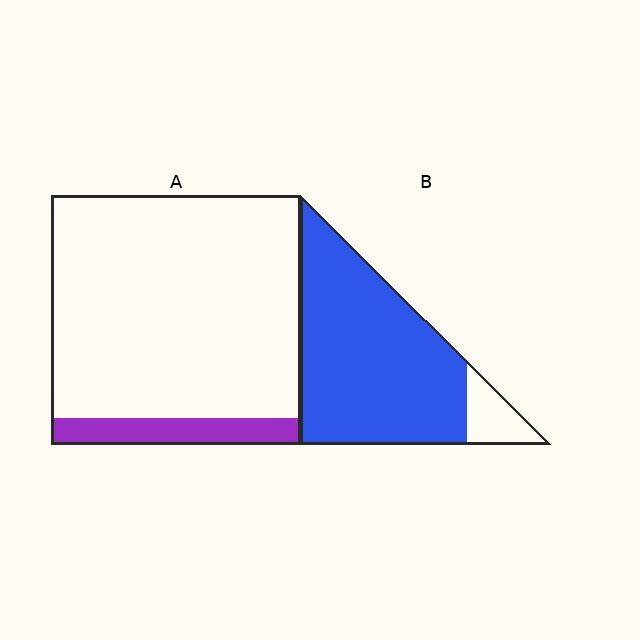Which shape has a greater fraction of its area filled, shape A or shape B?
Shape B.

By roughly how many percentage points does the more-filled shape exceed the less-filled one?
By roughly 80 percentage points (B over A).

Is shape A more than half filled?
No.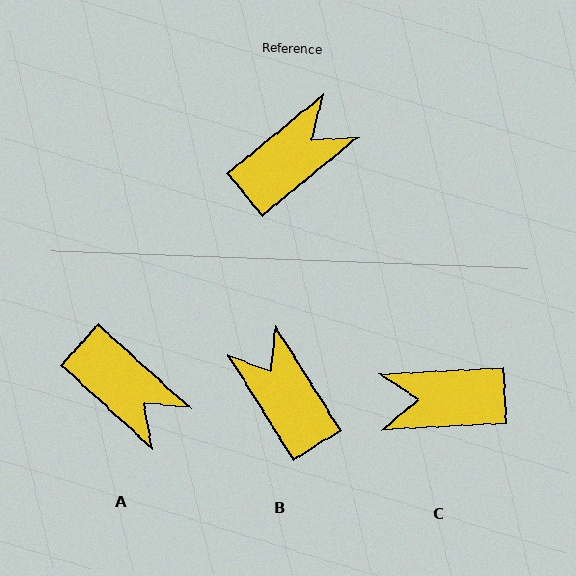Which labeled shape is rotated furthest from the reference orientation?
C, about 144 degrees away.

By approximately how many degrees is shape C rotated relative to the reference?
Approximately 144 degrees counter-clockwise.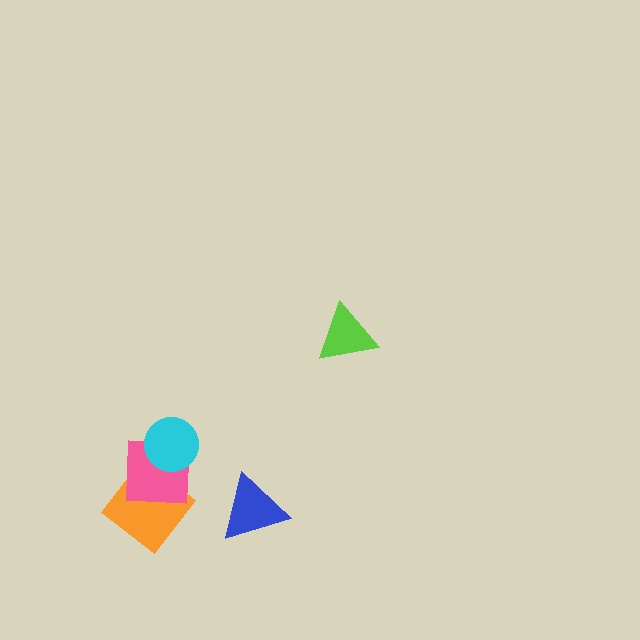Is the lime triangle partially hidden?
No, no other shape covers it.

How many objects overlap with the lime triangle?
0 objects overlap with the lime triangle.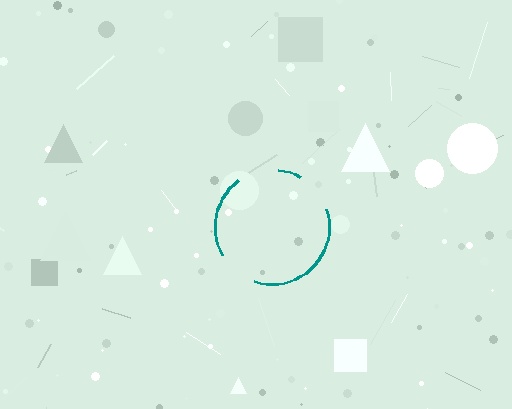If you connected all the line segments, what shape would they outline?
They would outline a circle.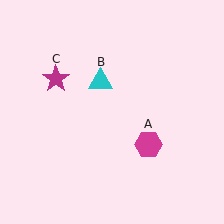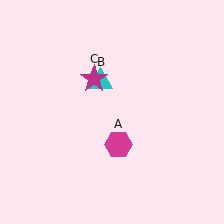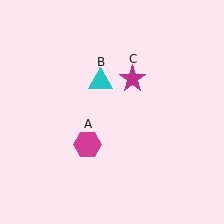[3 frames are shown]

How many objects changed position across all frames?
2 objects changed position: magenta hexagon (object A), magenta star (object C).